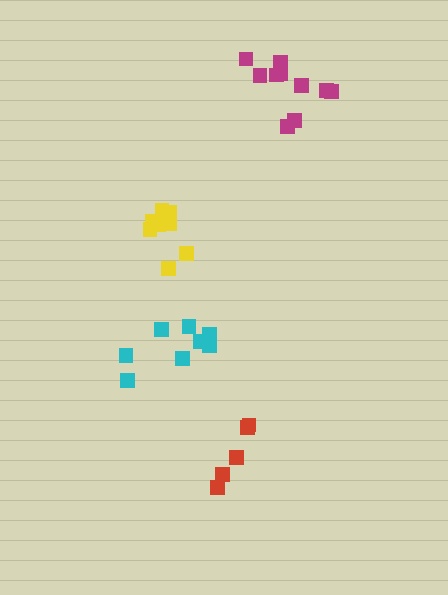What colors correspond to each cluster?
The clusters are colored: red, cyan, magenta, yellow.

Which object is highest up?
The magenta cluster is topmost.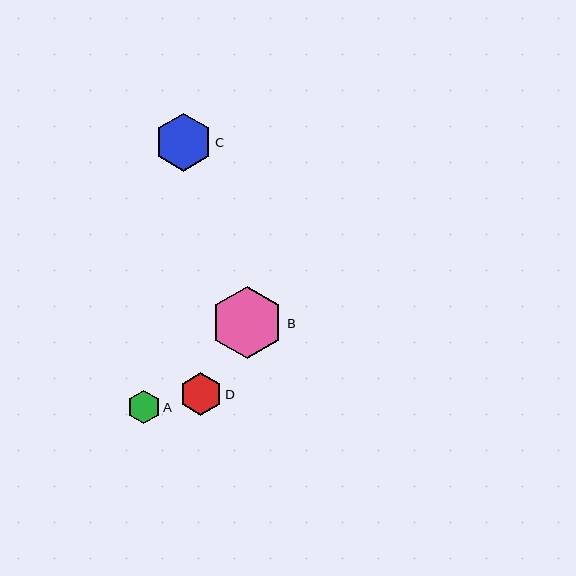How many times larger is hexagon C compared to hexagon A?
Hexagon C is approximately 1.8 times the size of hexagon A.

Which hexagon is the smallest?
Hexagon A is the smallest with a size of approximately 32 pixels.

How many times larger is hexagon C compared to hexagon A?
Hexagon C is approximately 1.8 times the size of hexagon A.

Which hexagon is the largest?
Hexagon B is the largest with a size of approximately 73 pixels.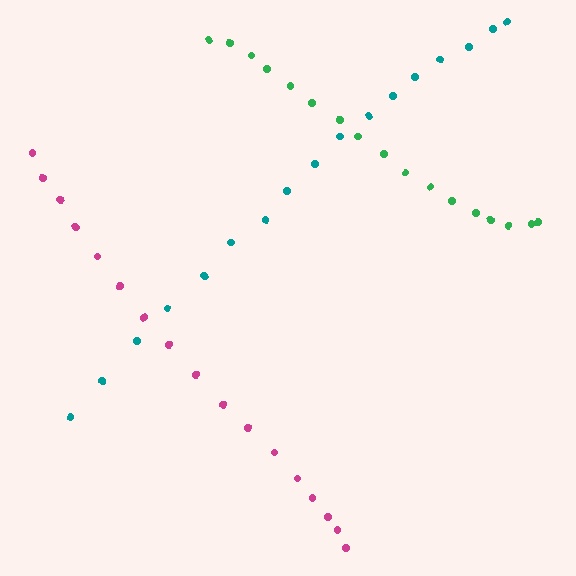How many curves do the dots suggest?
There are 3 distinct paths.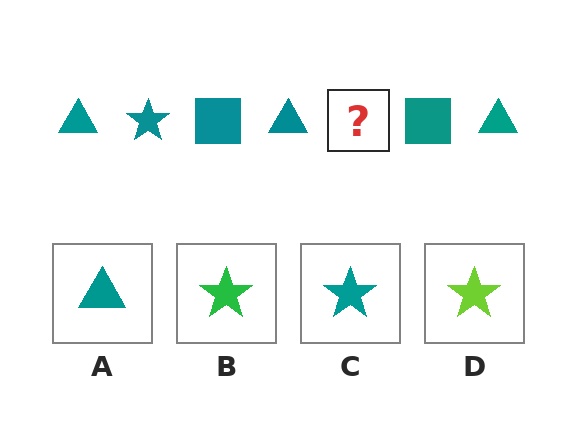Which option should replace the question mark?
Option C.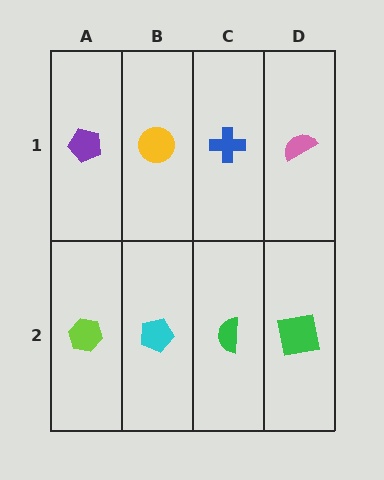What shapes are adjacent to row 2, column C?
A blue cross (row 1, column C), a cyan pentagon (row 2, column B), a green square (row 2, column D).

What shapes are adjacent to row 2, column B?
A yellow circle (row 1, column B), a lime hexagon (row 2, column A), a green semicircle (row 2, column C).